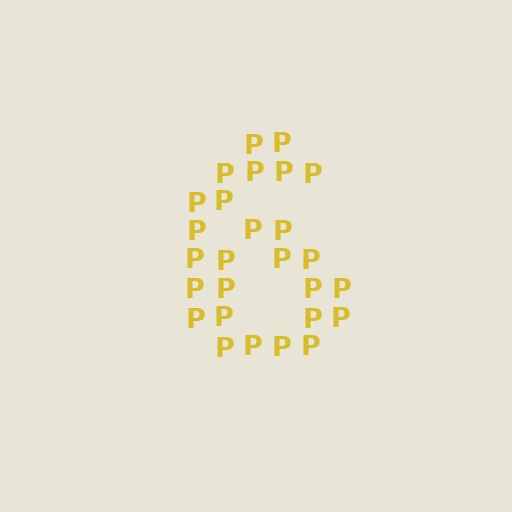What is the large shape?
The large shape is the digit 6.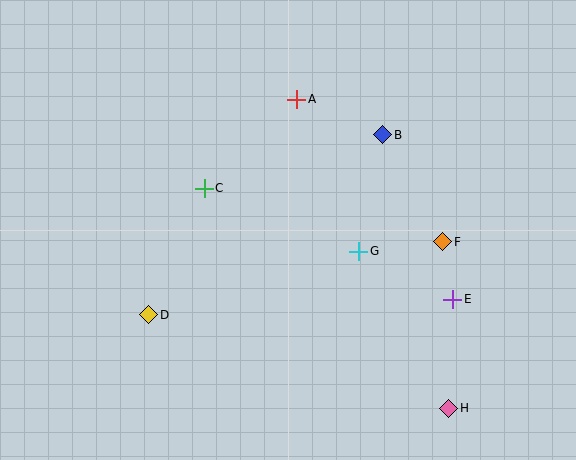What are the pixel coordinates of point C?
Point C is at (204, 188).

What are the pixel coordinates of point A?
Point A is at (297, 99).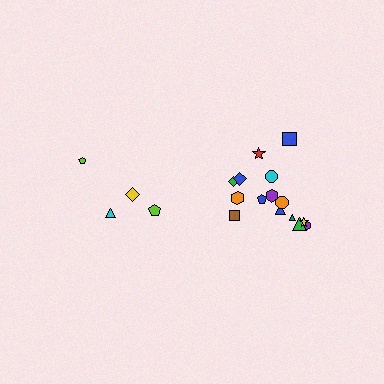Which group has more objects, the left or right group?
The right group.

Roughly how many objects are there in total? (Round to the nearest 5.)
Roughly 20 objects in total.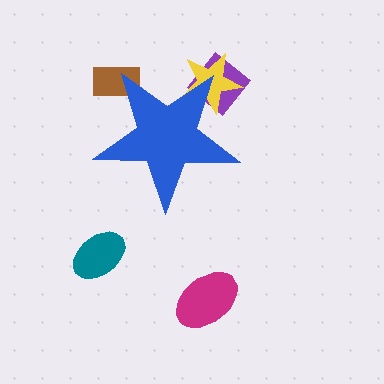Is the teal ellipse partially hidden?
No, the teal ellipse is fully visible.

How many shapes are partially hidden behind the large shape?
3 shapes are partially hidden.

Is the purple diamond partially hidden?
Yes, the purple diamond is partially hidden behind the blue star.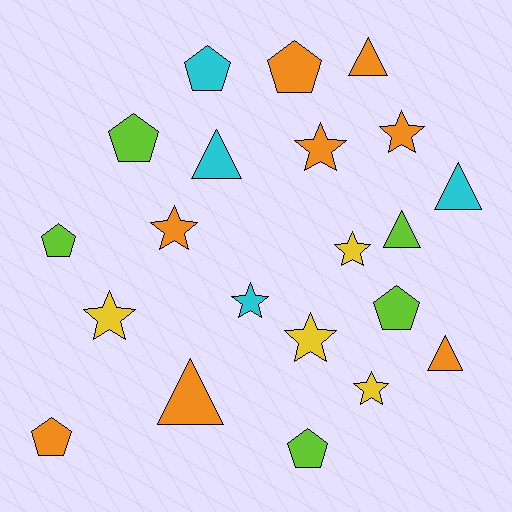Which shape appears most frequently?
Star, with 8 objects.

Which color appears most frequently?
Orange, with 8 objects.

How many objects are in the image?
There are 21 objects.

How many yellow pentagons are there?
There are no yellow pentagons.